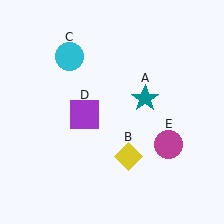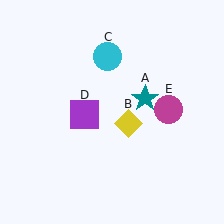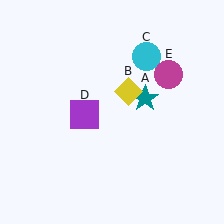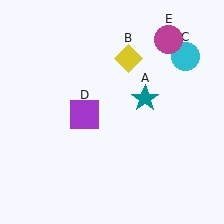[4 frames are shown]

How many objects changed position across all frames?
3 objects changed position: yellow diamond (object B), cyan circle (object C), magenta circle (object E).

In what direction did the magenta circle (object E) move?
The magenta circle (object E) moved up.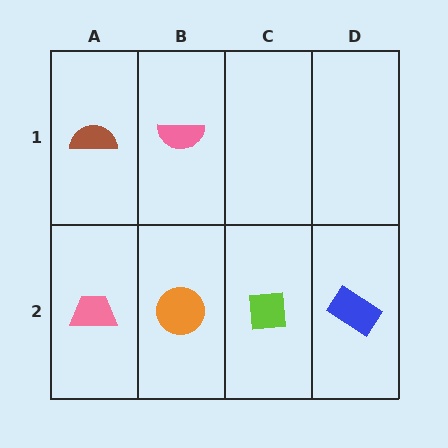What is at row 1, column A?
A brown semicircle.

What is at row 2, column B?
An orange circle.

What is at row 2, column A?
A pink trapezoid.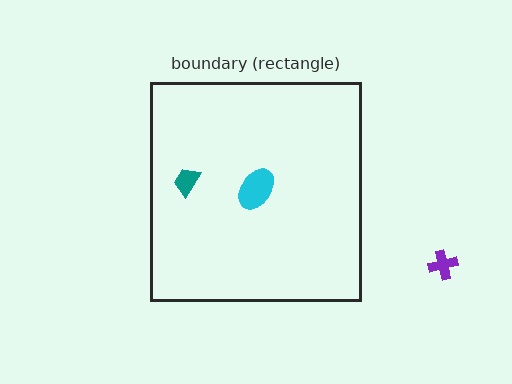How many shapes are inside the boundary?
2 inside, 1 outside.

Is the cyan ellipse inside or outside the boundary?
Inside.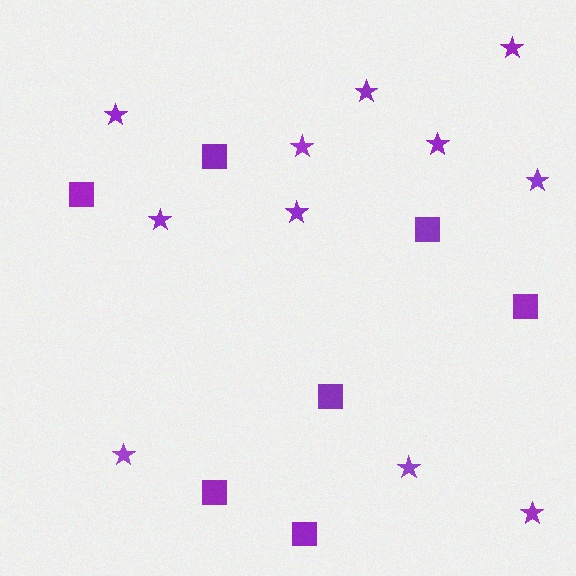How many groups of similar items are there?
There are 2 groups: one group of stars (11) and one group of squares (7).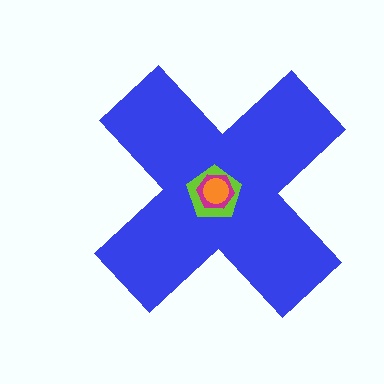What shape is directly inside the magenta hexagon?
The orange circle.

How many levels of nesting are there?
4.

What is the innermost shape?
The orange circle.